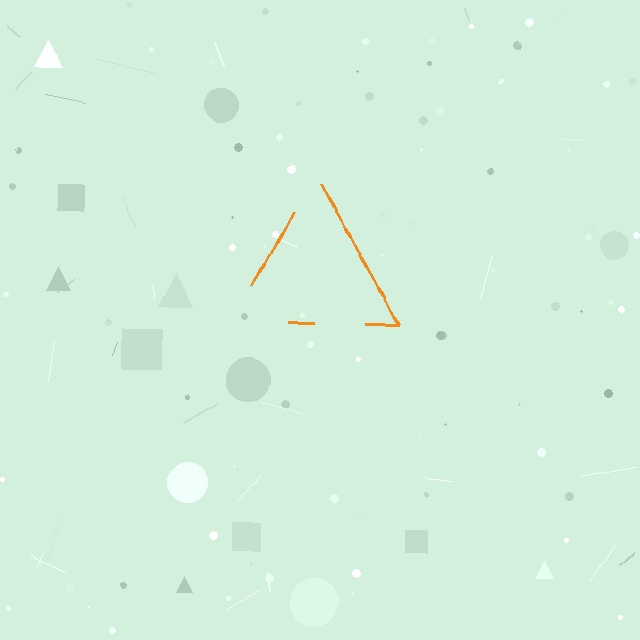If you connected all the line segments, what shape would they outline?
They would outline a triangle.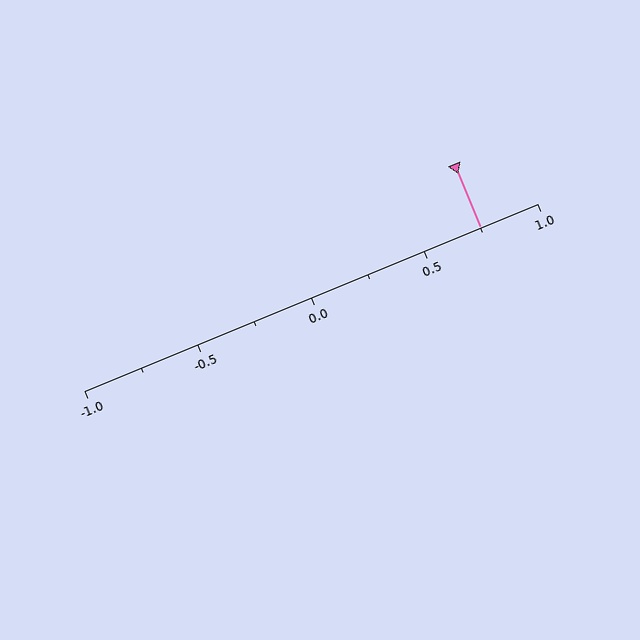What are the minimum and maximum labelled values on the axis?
The axis runs from -1.0 to 1.0.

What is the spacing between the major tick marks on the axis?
The major ticks are spaced 0.5 apart.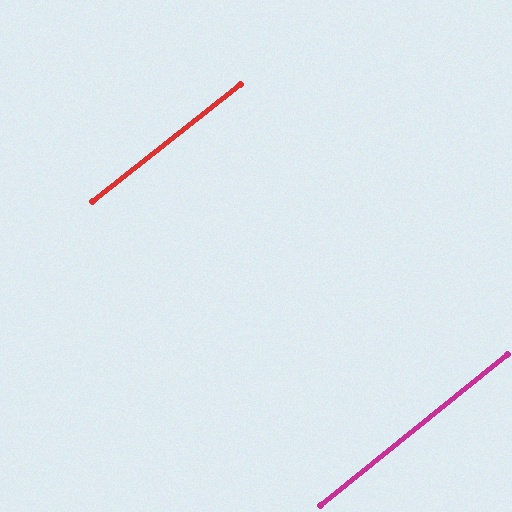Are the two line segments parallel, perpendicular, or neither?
Parallel — their directions differ by only 0.6°.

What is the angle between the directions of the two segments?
Approximately 1 degree.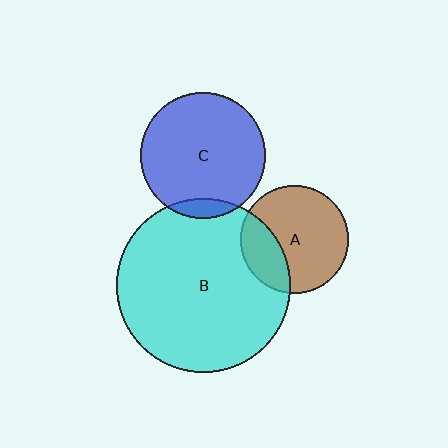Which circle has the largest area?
Circle B (cyan).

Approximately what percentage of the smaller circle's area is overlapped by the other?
Approximately 30%.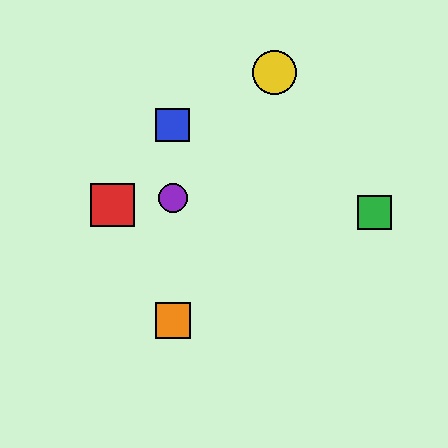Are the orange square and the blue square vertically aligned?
Yes, both are at x≈173.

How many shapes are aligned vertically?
3 shapes (the blue square, the purple circle, the orange square) are aligned vertically.